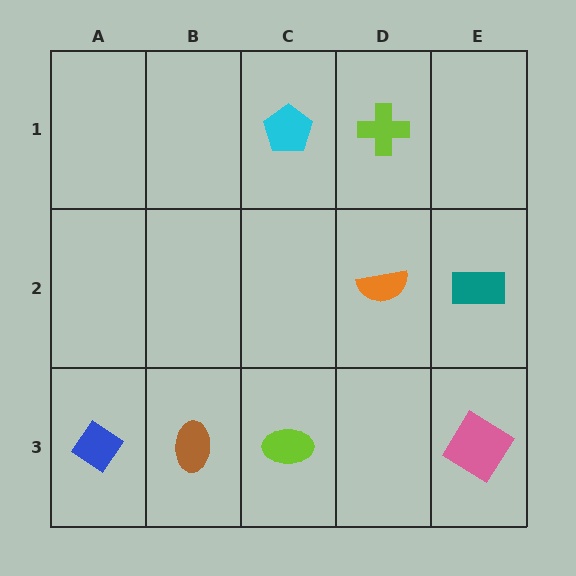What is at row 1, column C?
A cyan pentagon.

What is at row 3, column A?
A blue diamond.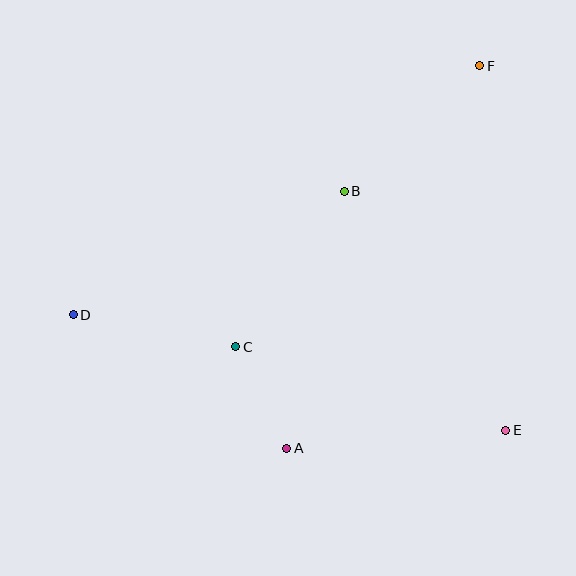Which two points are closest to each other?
Points A and C are closest to each other.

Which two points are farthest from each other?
Points D and F are farthest from each other.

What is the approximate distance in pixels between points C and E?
The distance between C and E is approximately 282 pixels.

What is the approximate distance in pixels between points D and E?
The distance between D and E is approximately 448 pixels.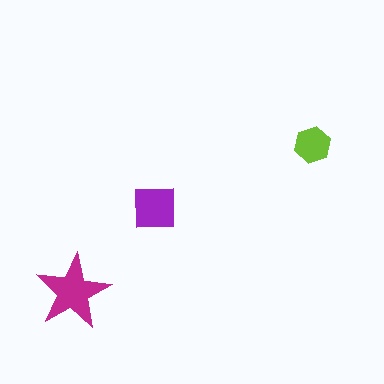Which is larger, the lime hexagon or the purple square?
The purple square.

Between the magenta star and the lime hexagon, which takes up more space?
The magenta star.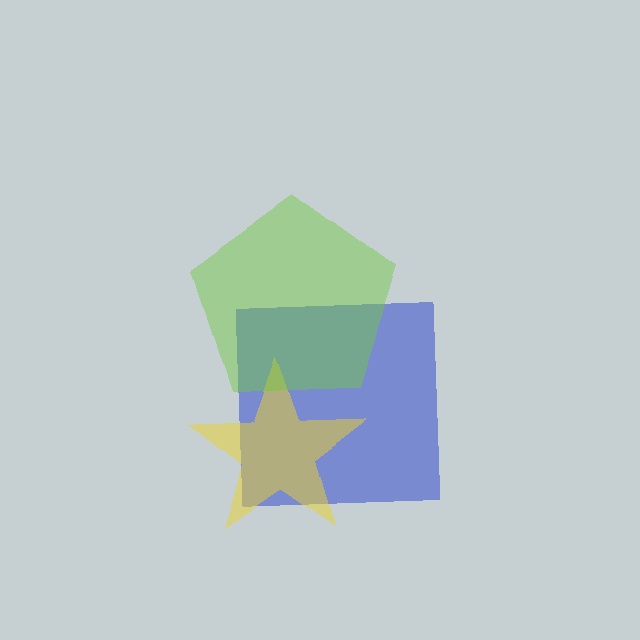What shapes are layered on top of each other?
The layered shapes are: a blue square, a yellow star, a lime pentagon.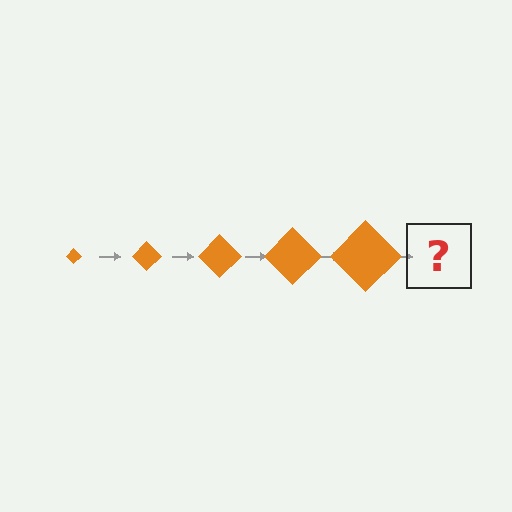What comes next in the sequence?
The next element should be an orange diamond, larger than the previous one.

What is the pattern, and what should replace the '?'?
The pattern is that the diamond gets progressively larger each step. The '?' should be an orange diamond, larger than the previous one.